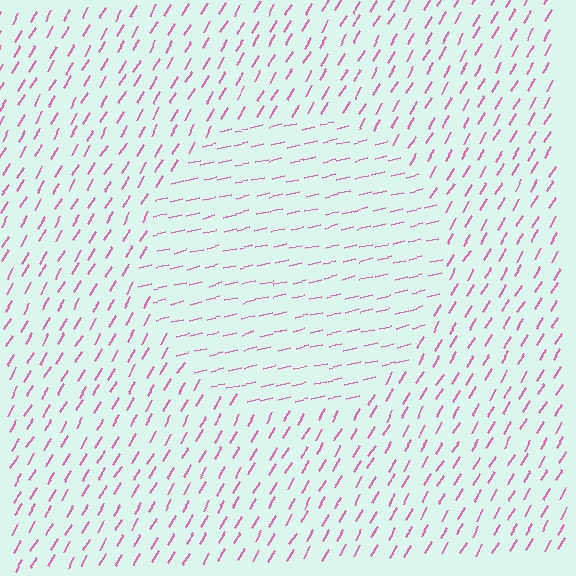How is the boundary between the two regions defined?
The boundary is defined purely by a change in line orientation (approximately 45 degrees difference). All lines are the same color and thickness.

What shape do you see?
I see a circle.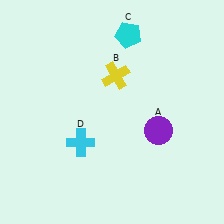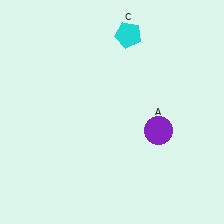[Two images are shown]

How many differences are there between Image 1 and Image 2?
There are 2 differences between the two images.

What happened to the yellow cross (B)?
The yellow cross (B) was removed in Image 2. It was in the top-right area of Image 1.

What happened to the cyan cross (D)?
The cyan cross (D) was removed in Image 2. It was in the bottom-left area of Image 1.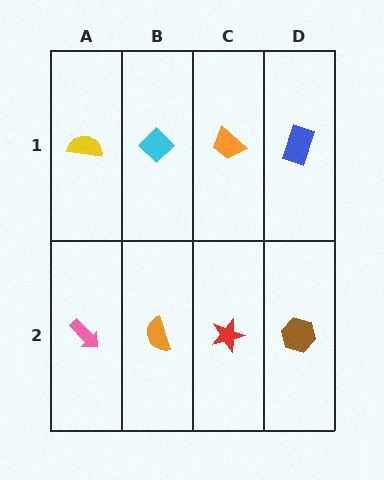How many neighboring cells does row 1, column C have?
3.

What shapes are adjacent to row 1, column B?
An orange semicircle (row 2, column B), a yellow semicircle (row 1, column A), an orange trapezoid (row 1, column C).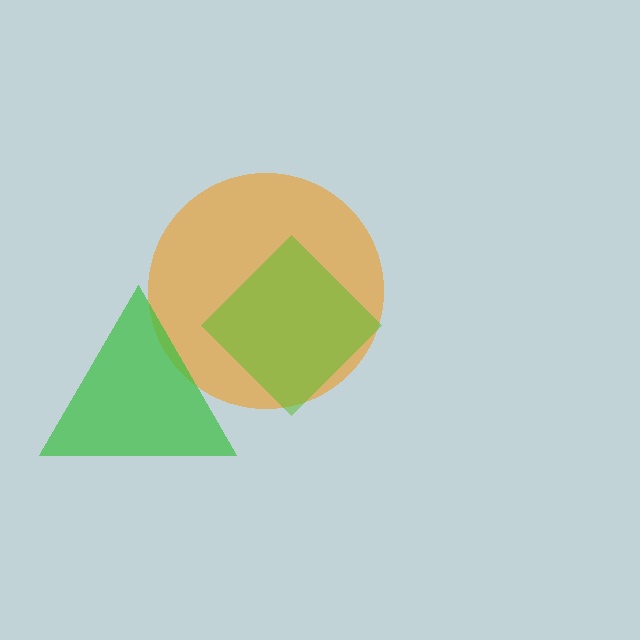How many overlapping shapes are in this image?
There are 3 overlapping shapes in the image.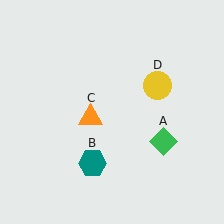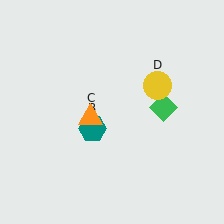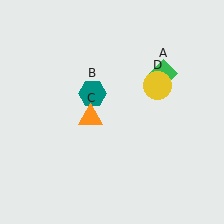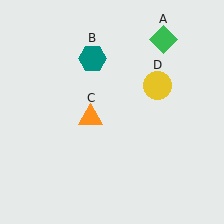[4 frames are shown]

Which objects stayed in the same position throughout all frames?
Orange triangle (object C) and yellow circle (object D) remained stationary.